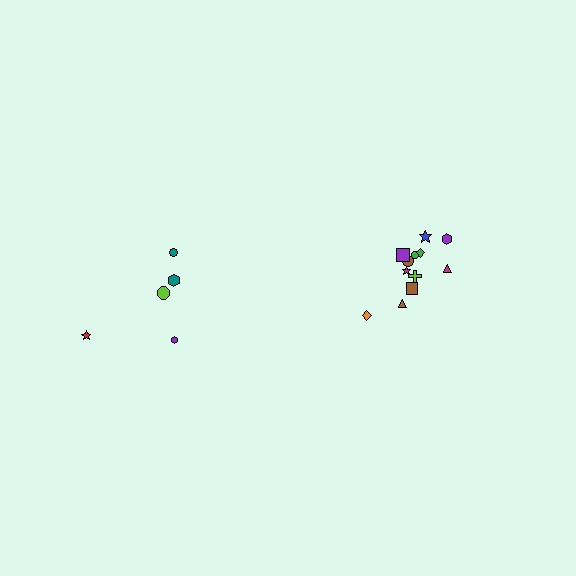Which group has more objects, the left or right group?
The right group.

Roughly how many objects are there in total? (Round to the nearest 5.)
Roughly 15 objects in total.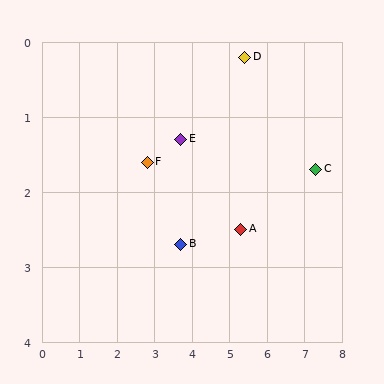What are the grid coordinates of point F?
Point F is at approximately (2.8, 1.6).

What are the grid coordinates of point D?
Point D is at approximately (5.4, 0.2).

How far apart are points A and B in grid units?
Points A and B are about 1.6 grid units apart.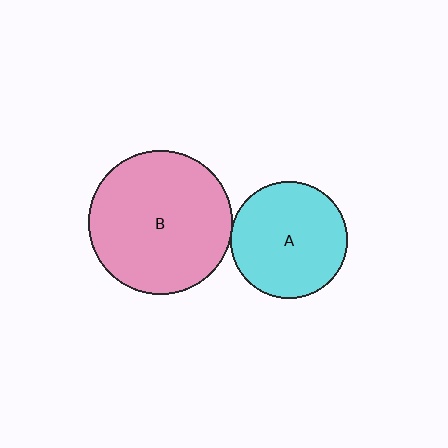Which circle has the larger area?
Circle B (pink).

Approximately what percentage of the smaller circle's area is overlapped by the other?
Approximately 5%.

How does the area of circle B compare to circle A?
Approximately 1.5 times.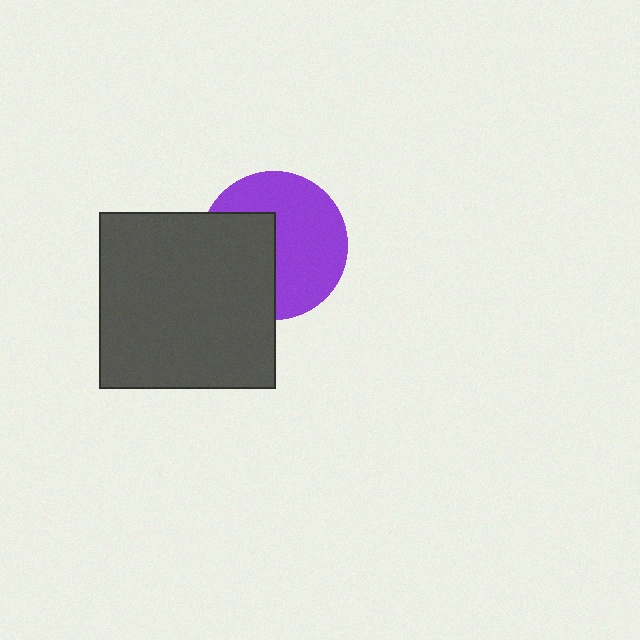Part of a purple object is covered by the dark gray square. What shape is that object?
It is a circle.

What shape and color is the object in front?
The object in front is a dark gray square.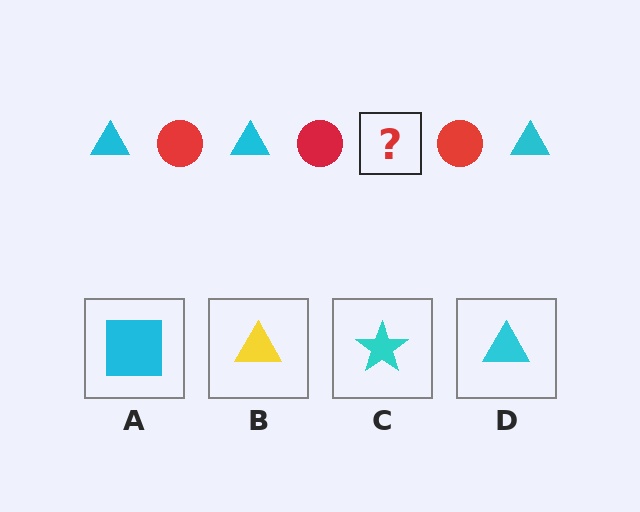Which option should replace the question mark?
Option D.